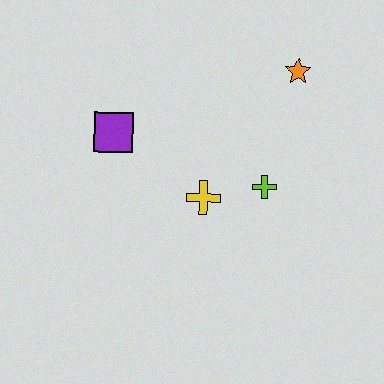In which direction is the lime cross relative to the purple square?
The lime cross is to the right of the purple square.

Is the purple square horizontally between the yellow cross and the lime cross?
No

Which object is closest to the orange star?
The lime cross is closest to the orange star.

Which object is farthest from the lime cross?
The purple square is farthest from the lime cross.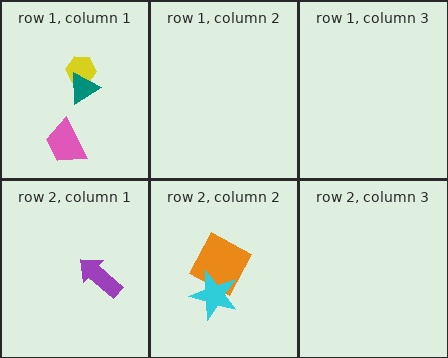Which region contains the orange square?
The row 2, column 2 region.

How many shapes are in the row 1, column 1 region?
3.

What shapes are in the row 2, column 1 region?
The purple arrow.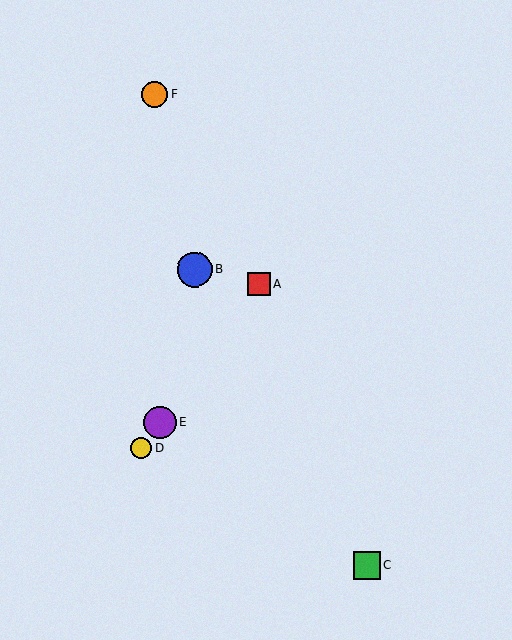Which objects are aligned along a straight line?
Objects A, D, E are aligned along a straight line.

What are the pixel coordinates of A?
Object A is at (259, 284).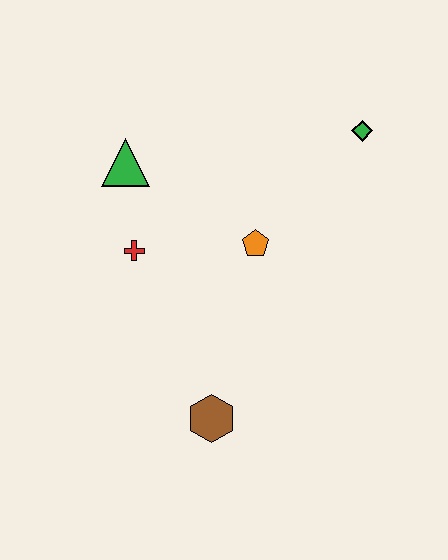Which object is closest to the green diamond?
The orange pentagon is closest to the green diamond.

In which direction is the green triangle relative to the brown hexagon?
The green triangle is above the brown hexagon.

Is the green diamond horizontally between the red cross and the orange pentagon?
No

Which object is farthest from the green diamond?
The brown hexagon is farthest from the green diamond.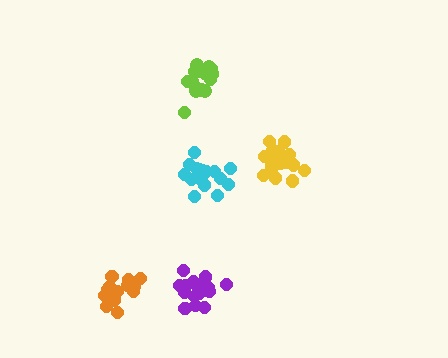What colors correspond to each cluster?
The clusters are colored: lime, yellow, orange, cyan, purple.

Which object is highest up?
The lime cluster is topmost.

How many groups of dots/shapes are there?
There are 5 groups.